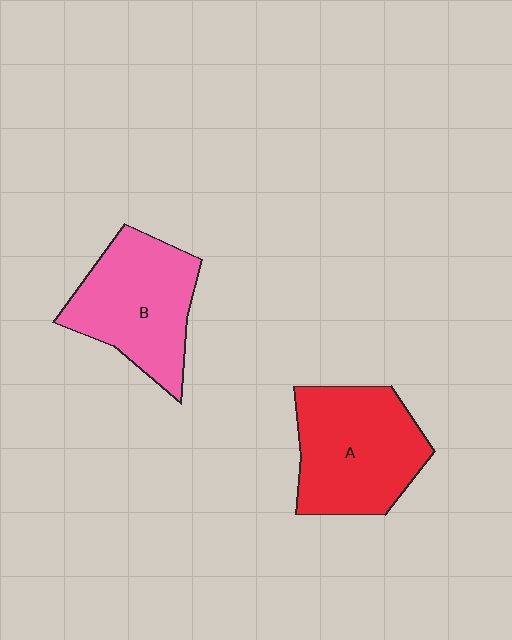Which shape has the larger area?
Shape A (red).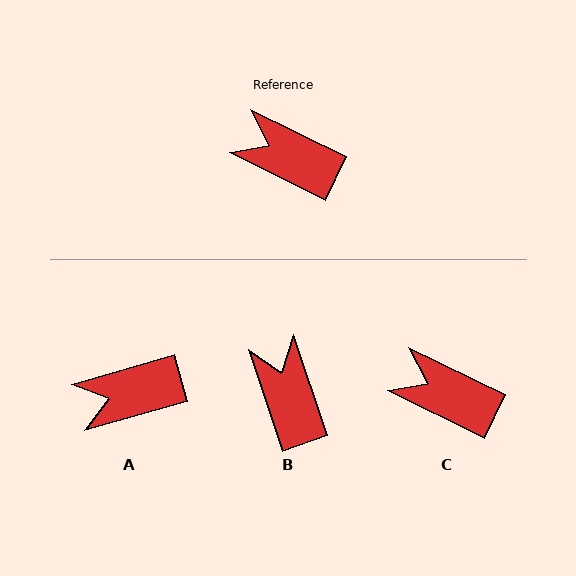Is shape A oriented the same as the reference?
No, it is off by about 42 degrees.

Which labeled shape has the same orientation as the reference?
C.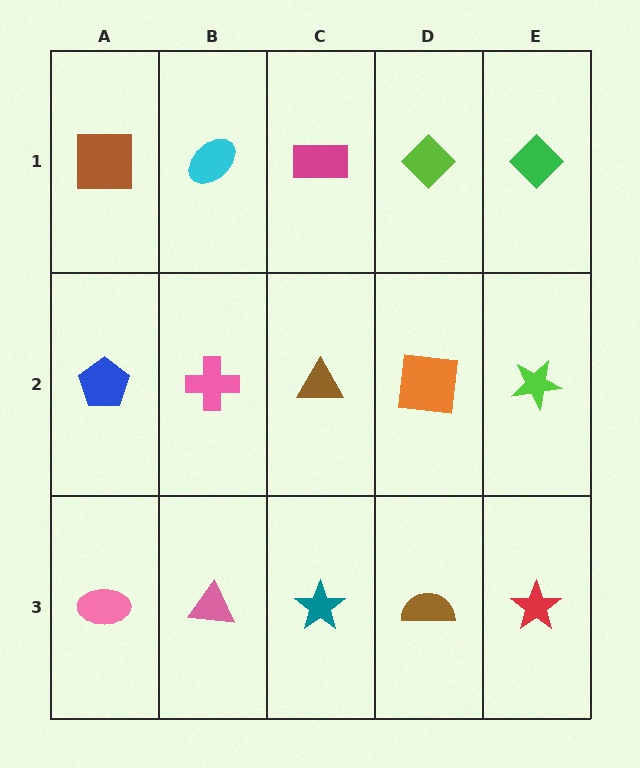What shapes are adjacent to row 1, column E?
A lime star (row 2, column E), a lime diamond (row 1, column D).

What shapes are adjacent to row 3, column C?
A brown triangle (row 2, column C), a pink triangle (row 3, column B), a brown semicircle (row 3, column D).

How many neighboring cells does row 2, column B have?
4.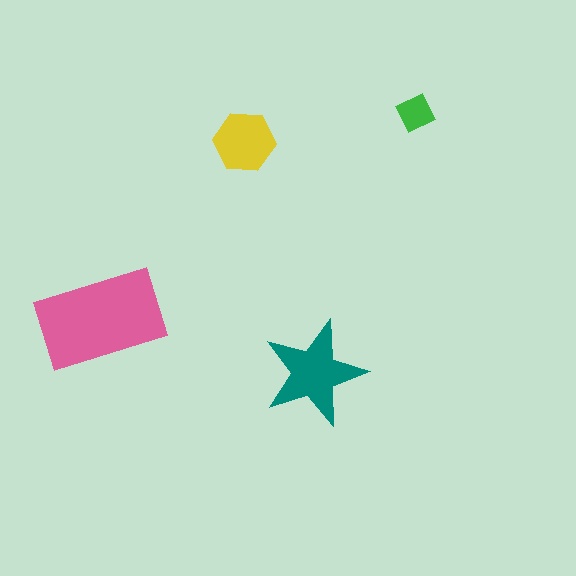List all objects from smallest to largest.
The green square, the yellow hexagon, the teal star, the pink rectangle.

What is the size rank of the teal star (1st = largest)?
2nd.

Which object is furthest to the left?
The pink rectangle is leftmost.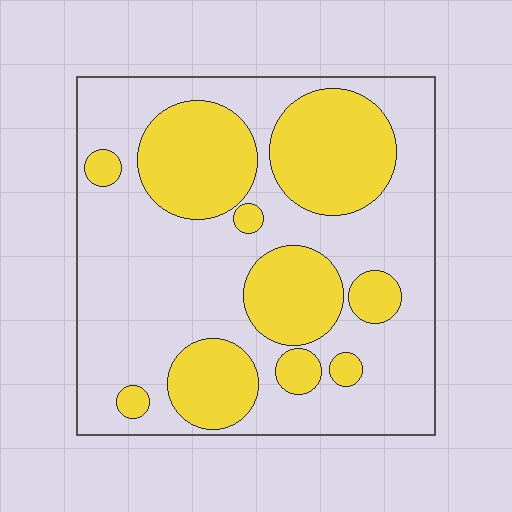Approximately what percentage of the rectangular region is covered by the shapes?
Approximately 35%.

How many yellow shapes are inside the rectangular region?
10.